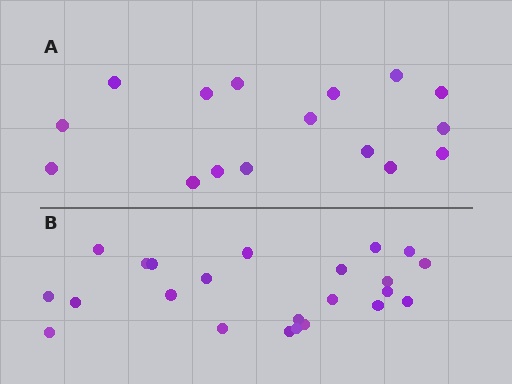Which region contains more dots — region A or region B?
Region B (the bottom region) has more dots.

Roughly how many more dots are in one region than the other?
Region B has roughly 8 or so more dots than region A.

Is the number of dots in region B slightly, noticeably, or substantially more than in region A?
Region B has noticeably more, but not dramatically so. The ratio is roughly 1.4 to 1.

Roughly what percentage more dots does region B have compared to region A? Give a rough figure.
About 45% more.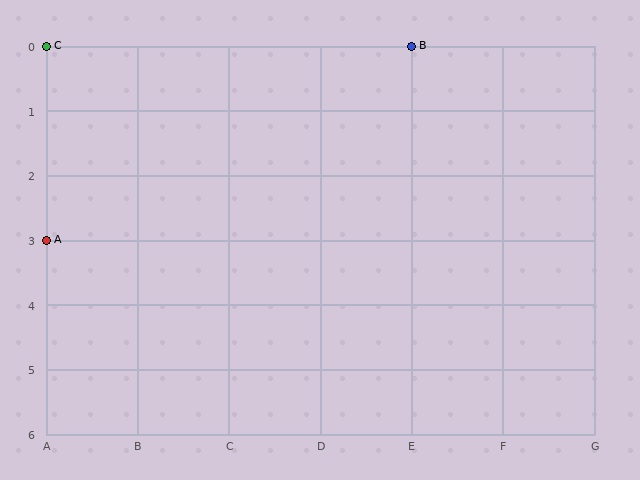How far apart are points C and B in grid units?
Points C and B are 4 columns apart.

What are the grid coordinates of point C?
Point C is at grid coordinates (A, 0).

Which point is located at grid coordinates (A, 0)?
Point C is at (A, 0).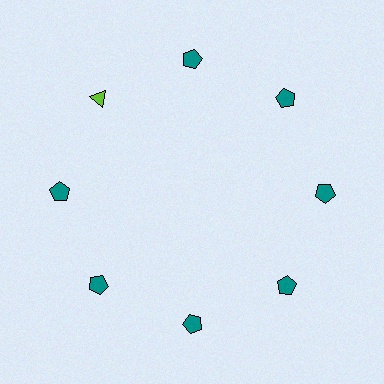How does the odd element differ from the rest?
It differs in both color (lime instead of teal) and shape (triangle instead of pentagon).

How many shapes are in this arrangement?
There are 8 shapes arranged in a ring pattern.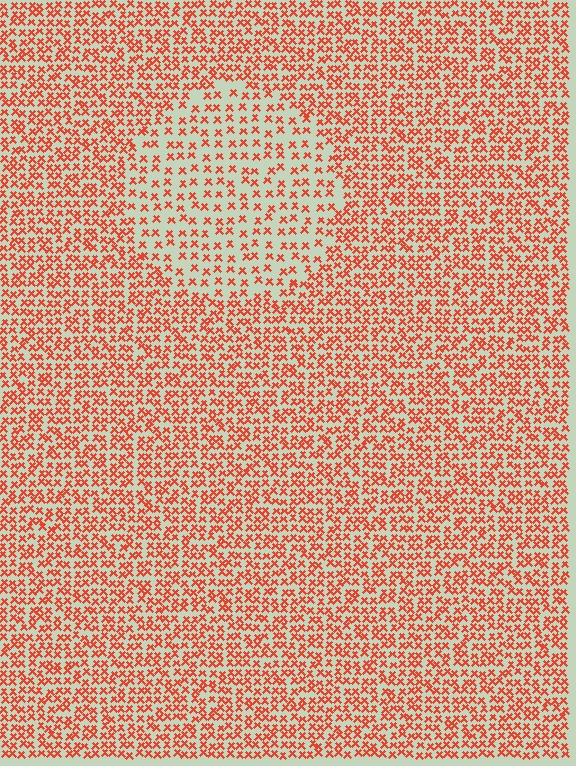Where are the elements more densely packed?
The elements are more densely packed outside the circle boundary.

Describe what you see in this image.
The image contains small red elements arranged at two different densities. A circle-shaped region is visible where the elements are less densely packed than the surrounding area.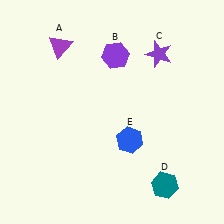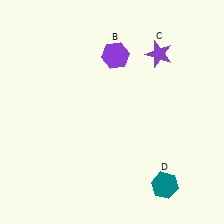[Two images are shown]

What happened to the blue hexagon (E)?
The blue hexagon (E) was removed in Image 2. It was in the bottom-right area of Image 1.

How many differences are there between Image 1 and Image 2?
There are 2 differences between the two images.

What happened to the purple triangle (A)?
The purple triangle (A) was removed in Image 2. It was in the top-left area of Image 1.